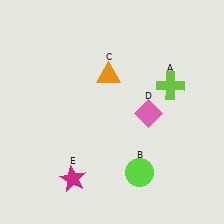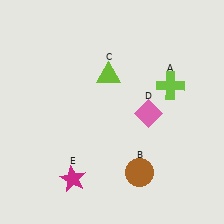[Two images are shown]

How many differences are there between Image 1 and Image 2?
There are 2 differences between the two images.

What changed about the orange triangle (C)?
In Image 1, C is orange. In Image 2, it changed to lime.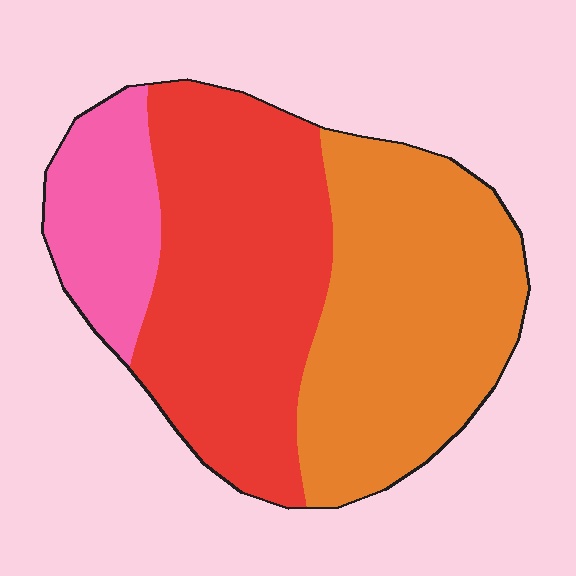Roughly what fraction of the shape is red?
Red takes up about two fifths (2/5) of the shape.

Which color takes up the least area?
Pink, at roughly 15%.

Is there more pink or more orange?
Orange.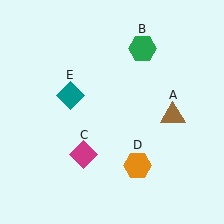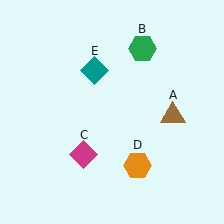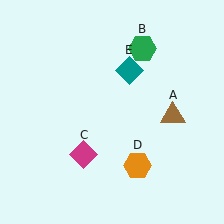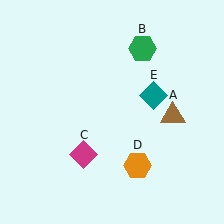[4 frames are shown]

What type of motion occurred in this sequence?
The teal diamond (object E) rotated clockwise around the center of the scene.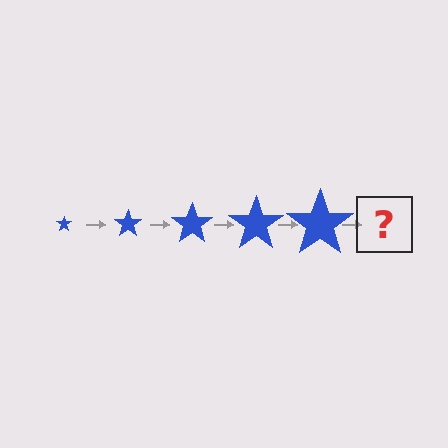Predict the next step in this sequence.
The next step is a blue star, larger than the previous one.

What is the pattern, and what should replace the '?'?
The pattern is that the star gets progressively larger each step. The '?' should be a blue star, larger than the previous one.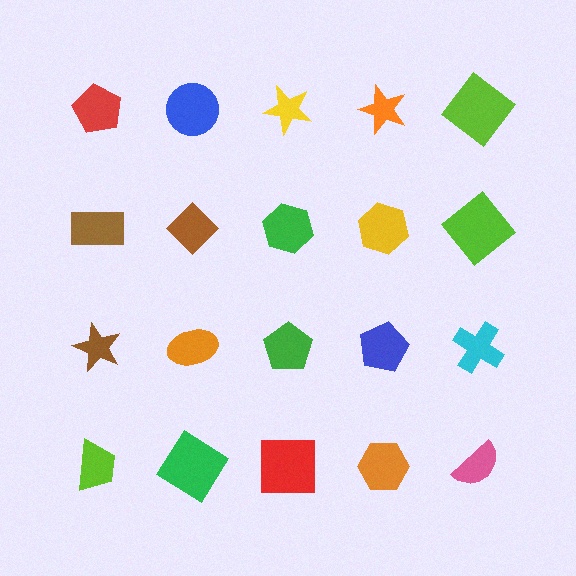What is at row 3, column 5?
A cyan cross.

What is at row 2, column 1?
A brown rectangle.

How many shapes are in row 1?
5 shapes.